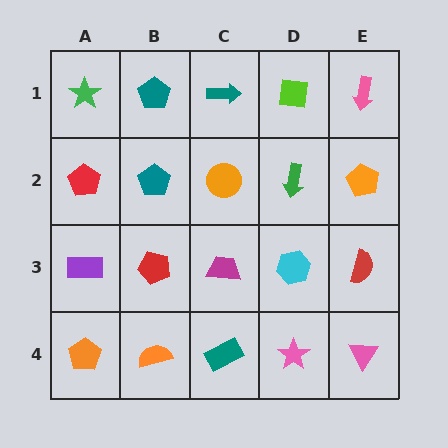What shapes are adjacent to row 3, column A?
A red pentagon (row 2, column A), an orange pentagon (row 4, column A), a red pentagon (row 3, column B).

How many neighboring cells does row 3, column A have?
3.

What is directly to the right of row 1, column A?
A teal pentagon.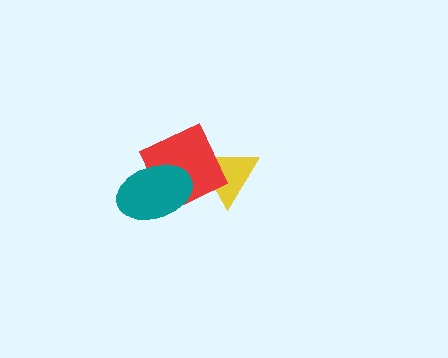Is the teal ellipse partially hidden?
No, no other shape covers it.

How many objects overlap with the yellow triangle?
1 object overlaps with the yellow triangle.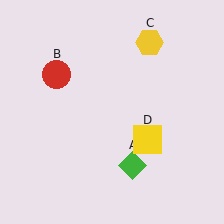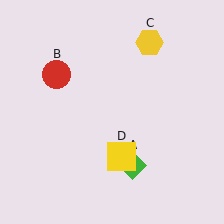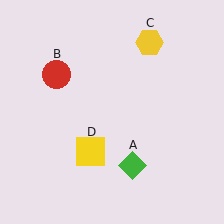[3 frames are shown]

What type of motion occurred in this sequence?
The yellow square (object D) rotated clockwise around the center of the scene.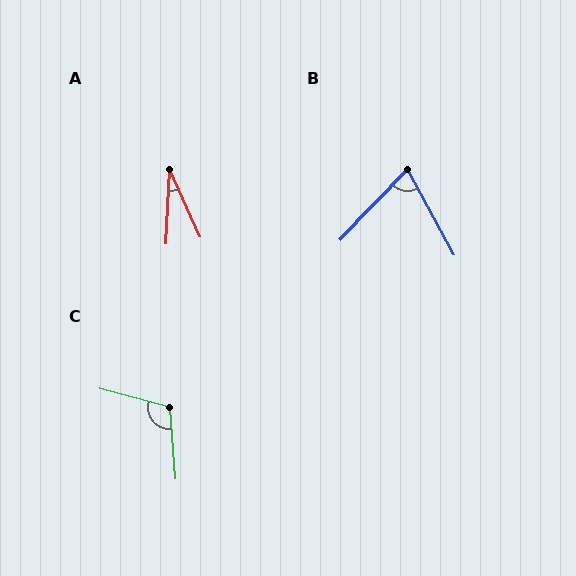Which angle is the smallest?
A, at approximately 27 degrees.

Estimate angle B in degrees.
Approximately 72 degrees.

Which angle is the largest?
C, at approximately 110 degrees.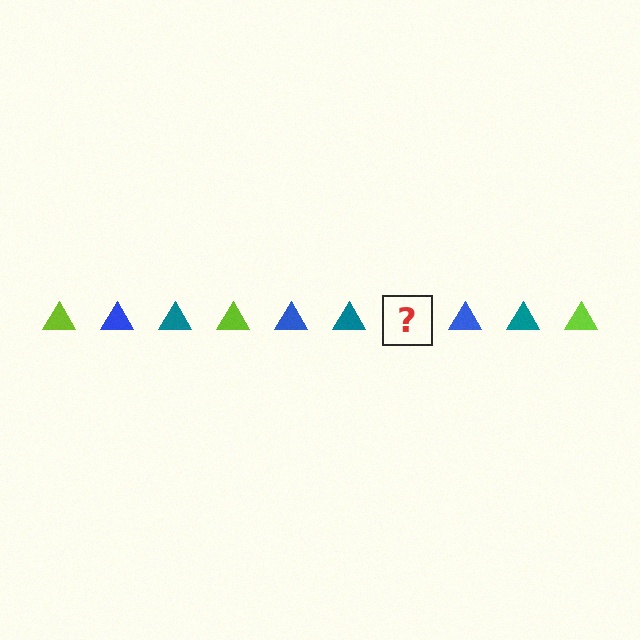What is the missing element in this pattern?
The missing element is a lime triangle.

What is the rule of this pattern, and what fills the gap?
The rule is that the pattern cycles through lime, blue, teal triangles. The gap should be filled with a lime triangle.